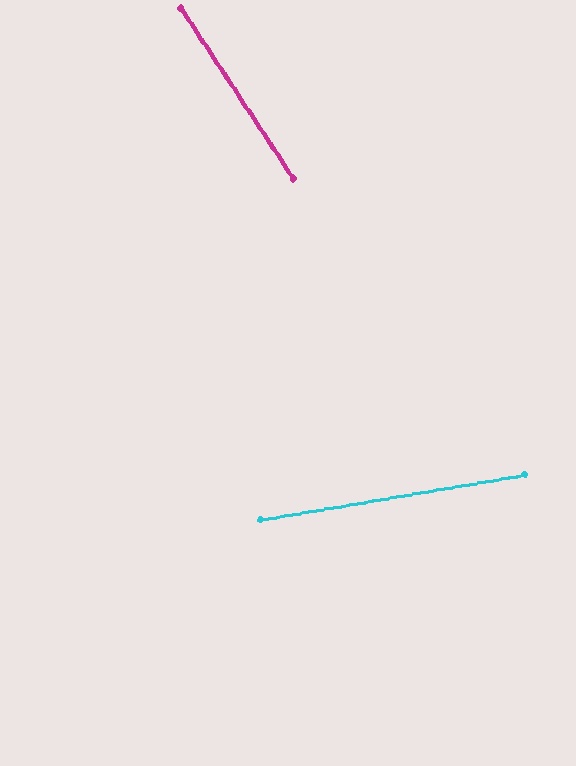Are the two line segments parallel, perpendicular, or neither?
Neither parallel nor perpendicular — they differ by about 66°.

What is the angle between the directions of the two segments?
Approximately 66 degrees.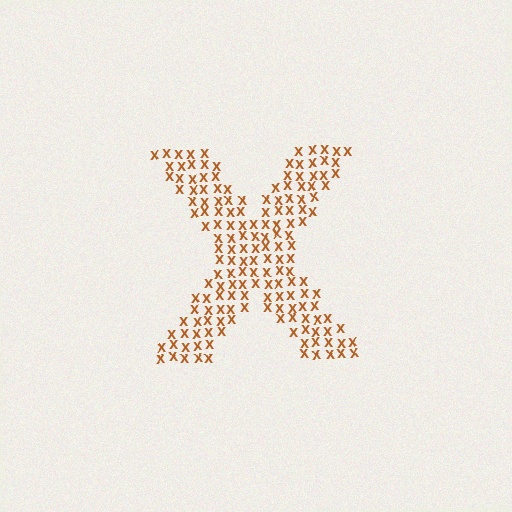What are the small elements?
The small elements are letter X's.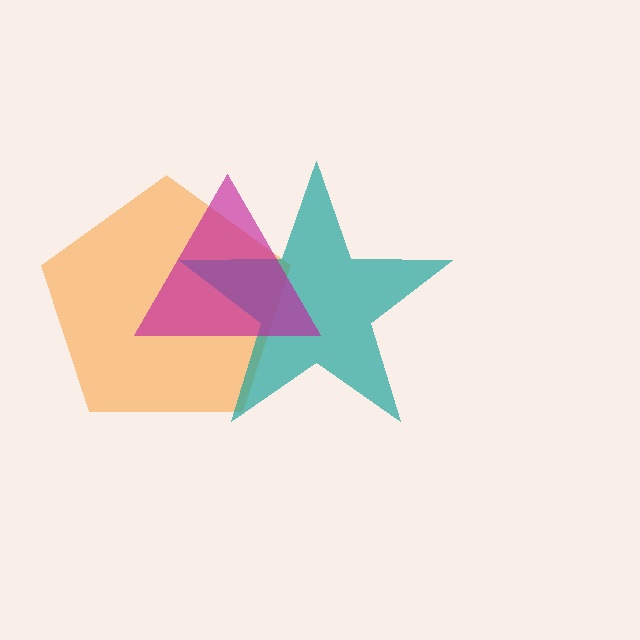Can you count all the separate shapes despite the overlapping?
Yes, there are 3 separate shapes.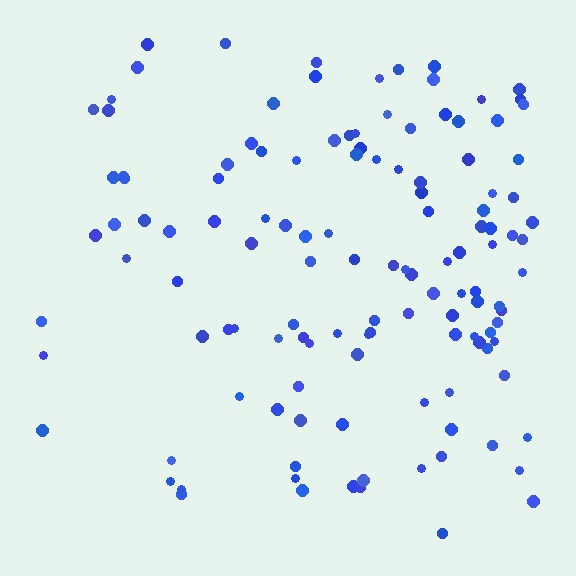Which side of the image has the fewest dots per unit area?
The left.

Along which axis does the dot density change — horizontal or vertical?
Horizontal.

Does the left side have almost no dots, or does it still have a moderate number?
Still a moderate number, just noticeably fewer than the right.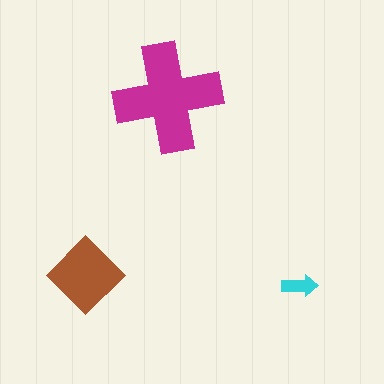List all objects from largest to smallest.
The magenta cross, the brown diamond, the cyan arrow.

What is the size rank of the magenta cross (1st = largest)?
1st.